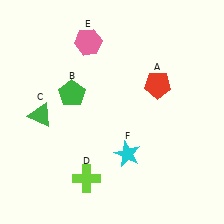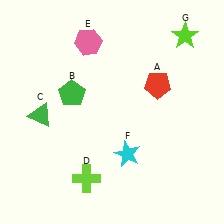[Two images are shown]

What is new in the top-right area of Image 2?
A lime star (G) was added in the top-right area of Image 2.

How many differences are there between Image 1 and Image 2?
There is 1 difference between the two images.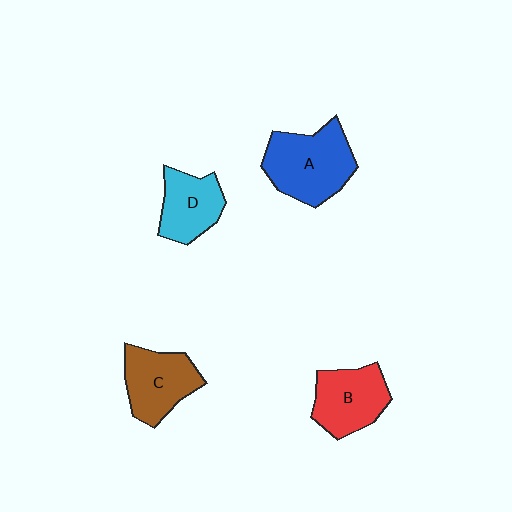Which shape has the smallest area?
Shape D (cyan).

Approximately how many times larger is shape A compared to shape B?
Approximately 1.3 times.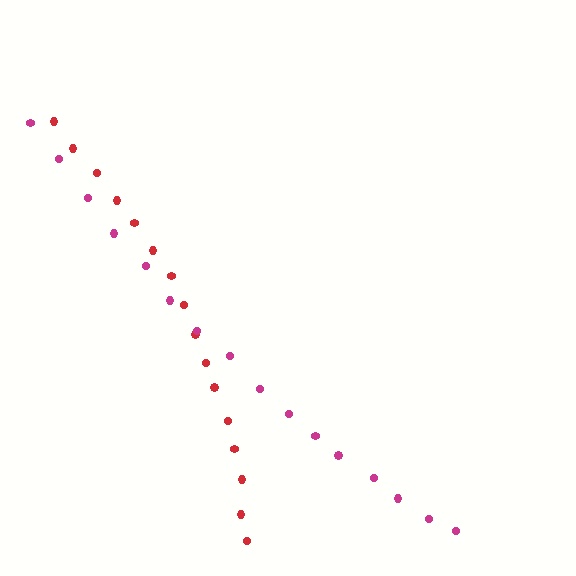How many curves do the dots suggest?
There are 2 distinct paths.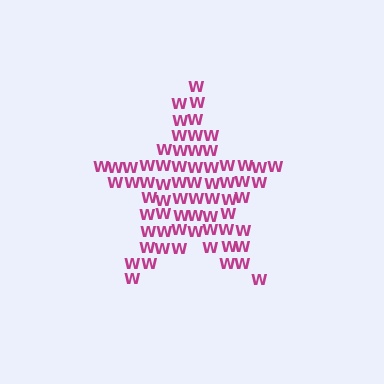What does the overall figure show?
The overall figure shows a star.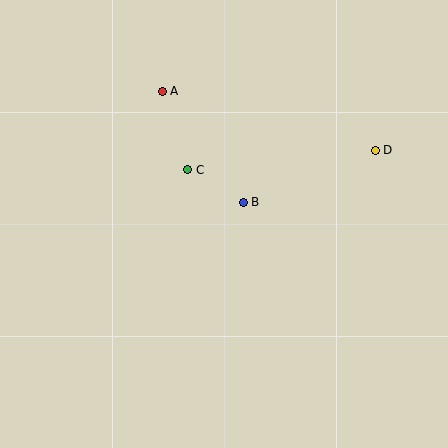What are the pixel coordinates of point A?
Point A is at (162, 91).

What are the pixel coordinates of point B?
Point B is at (243, 202).